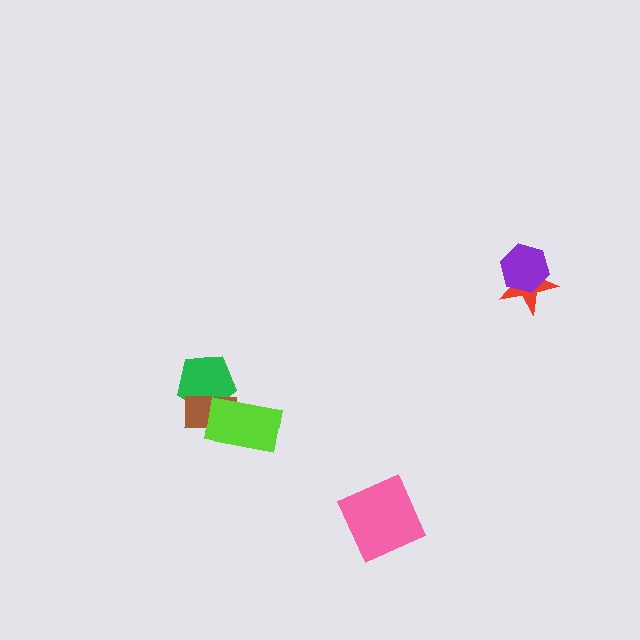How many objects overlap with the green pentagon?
2 objects overlap with the green pentagon.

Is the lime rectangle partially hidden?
No, no other shape covers it.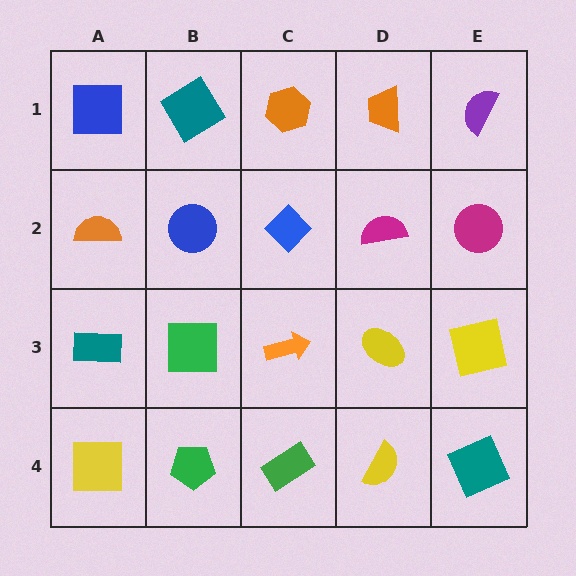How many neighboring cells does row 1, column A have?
2.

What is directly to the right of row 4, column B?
A green rectangle.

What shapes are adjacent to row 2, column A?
A blue square (row 1, column A), a teal rectangle (row 3, column A), a blue circle (row 2, column B).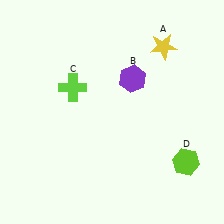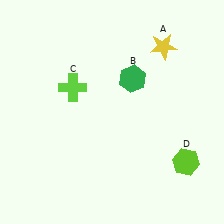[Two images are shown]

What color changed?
The hexagon (B) changed from purple in Image 1 to green in Image 2.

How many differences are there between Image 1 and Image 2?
There is 1 difference between the two images.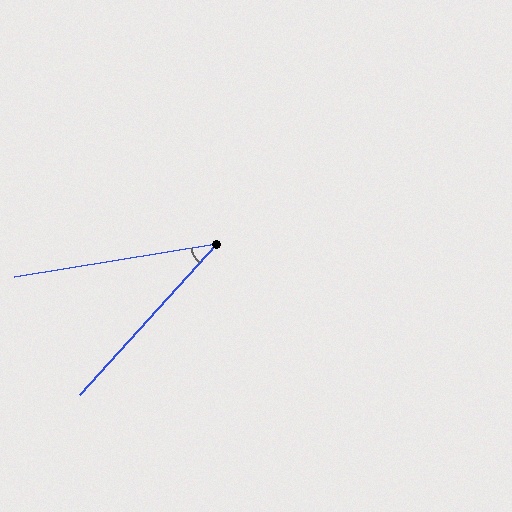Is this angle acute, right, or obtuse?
It is acute.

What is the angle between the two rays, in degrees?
Approximately 38 degrees.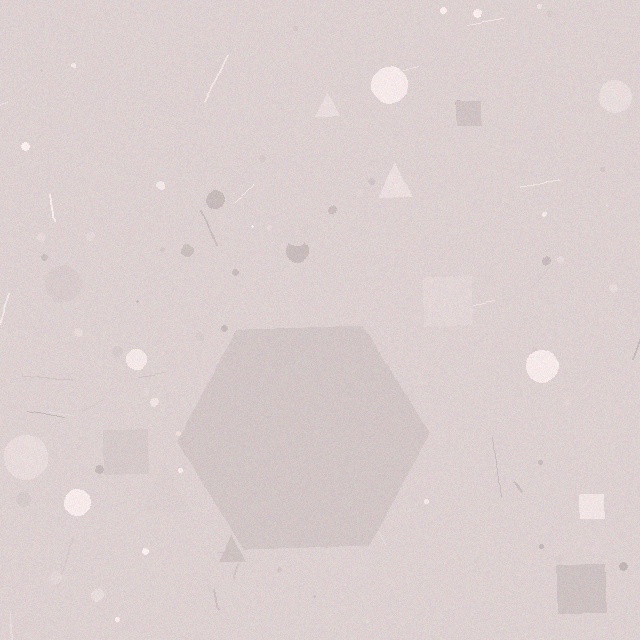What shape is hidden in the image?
A hexagon is hidden in the image.